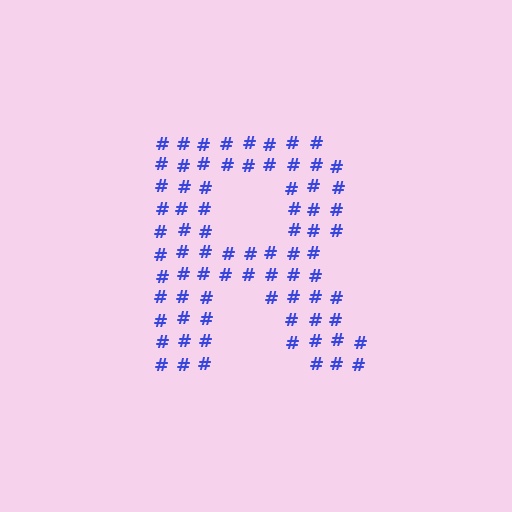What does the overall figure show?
The overall figure shows the letter R.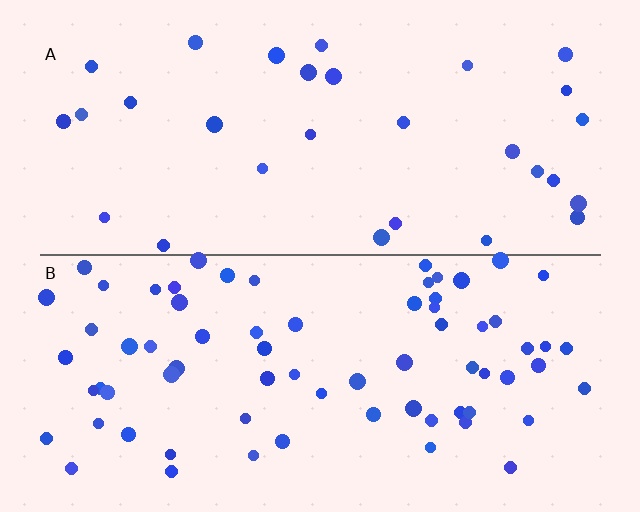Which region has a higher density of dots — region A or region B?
B (the bottom).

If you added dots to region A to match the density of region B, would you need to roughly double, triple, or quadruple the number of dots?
Approximately double.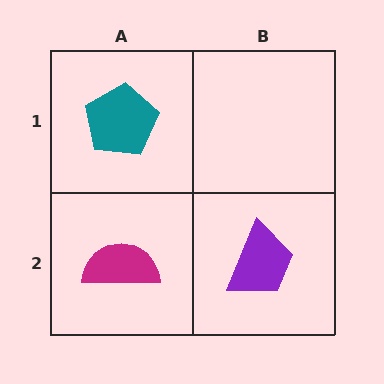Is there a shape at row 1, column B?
No, that cell is empty.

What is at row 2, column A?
A magenta semicircle.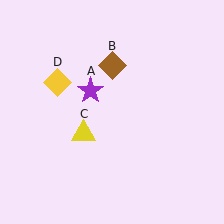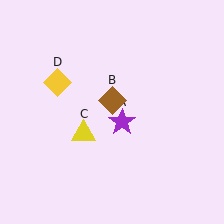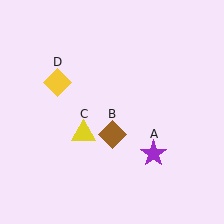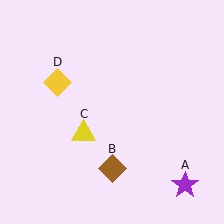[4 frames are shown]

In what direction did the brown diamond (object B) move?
The brown diamond (object B) moved down.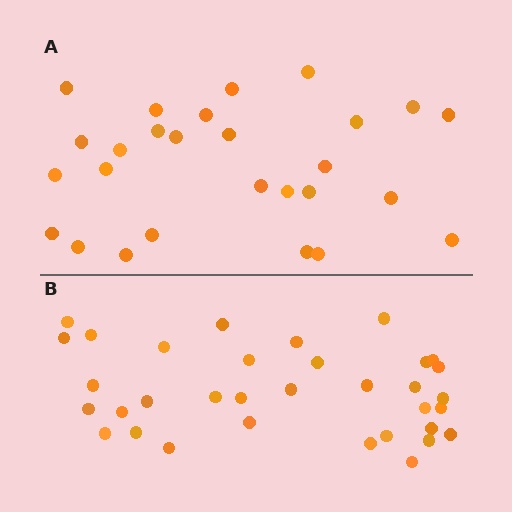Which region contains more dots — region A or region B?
Region B (the bottom region) has more dots.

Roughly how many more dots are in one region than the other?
Region B has roughly 8 or so more dots than region A.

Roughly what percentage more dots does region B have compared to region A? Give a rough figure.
About 25% more.